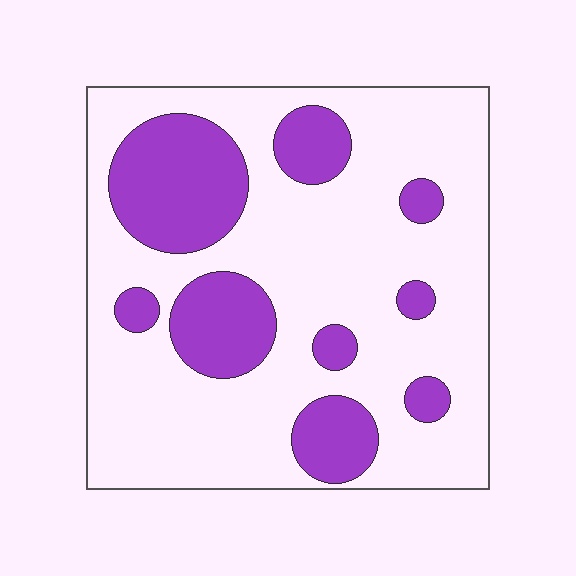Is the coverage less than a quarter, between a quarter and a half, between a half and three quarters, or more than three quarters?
Between a quarter and a half.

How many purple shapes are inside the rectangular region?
9.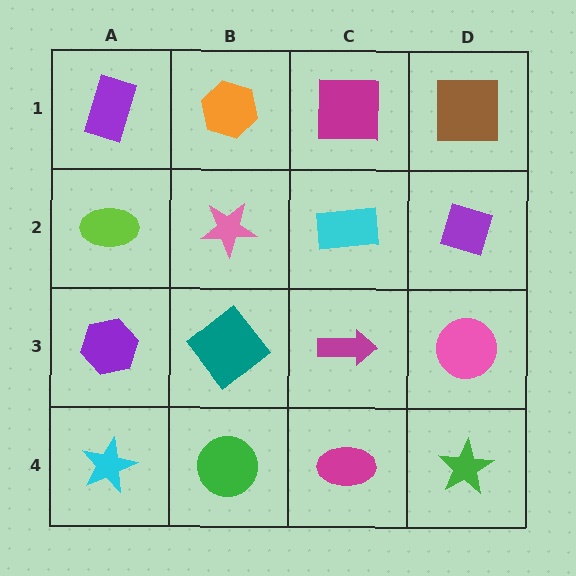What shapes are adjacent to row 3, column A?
A lime ellipse (row 2, column A), a cyan star (row 4, column A), a teal diamond (row 3, column B).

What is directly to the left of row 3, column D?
A magenta arrow.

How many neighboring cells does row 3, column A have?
3.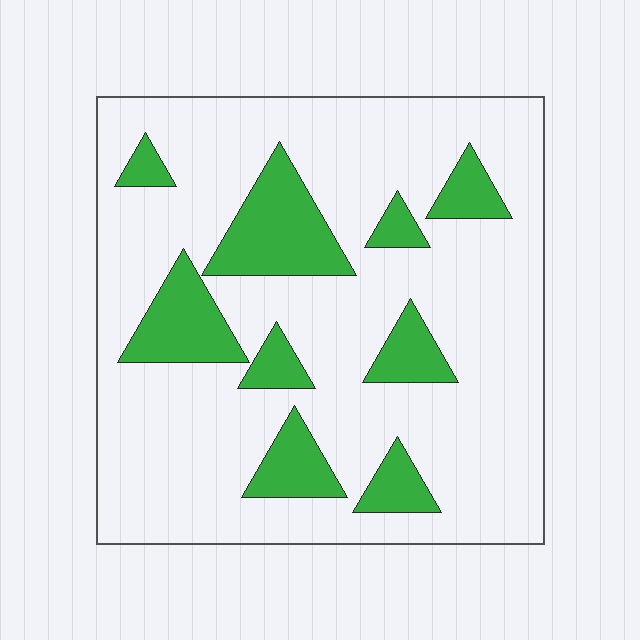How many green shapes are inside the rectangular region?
9.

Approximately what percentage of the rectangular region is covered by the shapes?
Approximately 20%.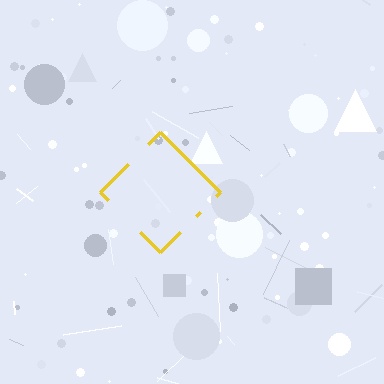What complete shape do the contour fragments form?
The contour fragments form a diamond.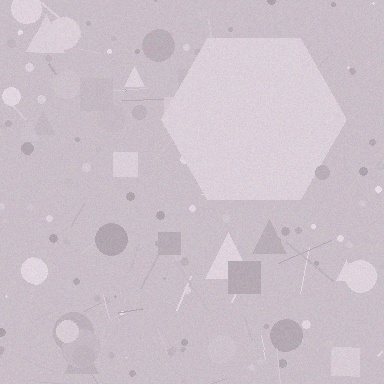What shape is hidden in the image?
A hexagon is hidden in the image.